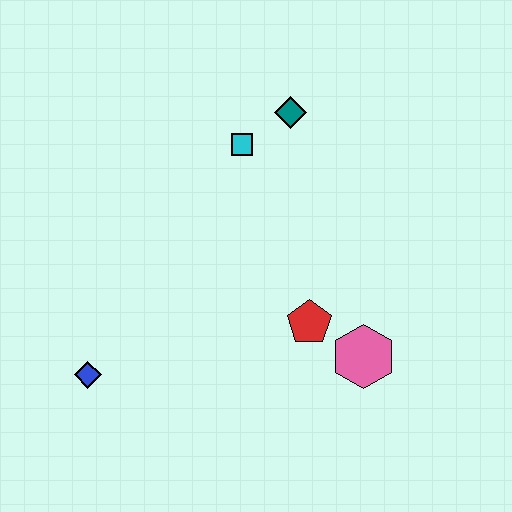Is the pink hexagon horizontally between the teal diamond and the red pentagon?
No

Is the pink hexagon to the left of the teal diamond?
No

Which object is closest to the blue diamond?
The red pentagon is closest to the blue diamond.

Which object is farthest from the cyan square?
The blue diamond is farthest from the cyan square.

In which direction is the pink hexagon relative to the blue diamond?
The pink hexagon is to the right of the blue diamond.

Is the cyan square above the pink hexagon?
Yes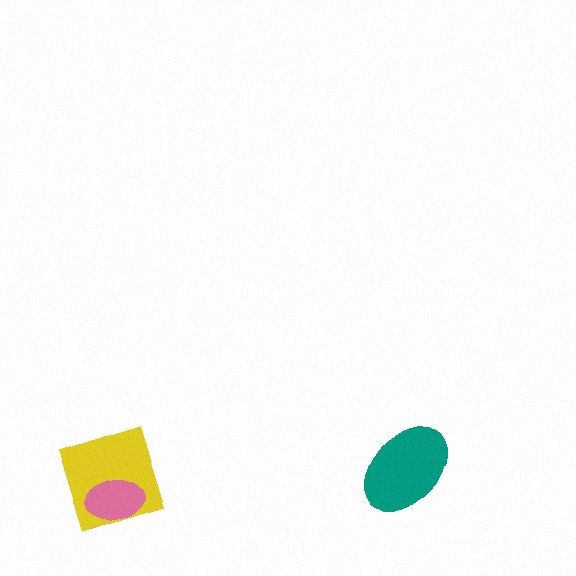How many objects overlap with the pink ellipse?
1 object overlaps with the pink ellipse.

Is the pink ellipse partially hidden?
No, no other shape covers it.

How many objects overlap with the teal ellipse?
0 objects overlap with the teal ellipse.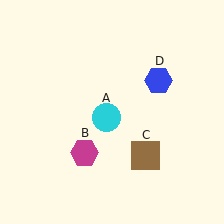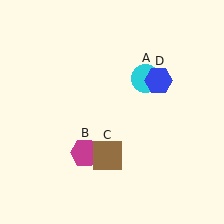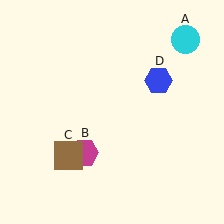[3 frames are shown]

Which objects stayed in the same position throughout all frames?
Magenta hexagon (object B) and blue hexagon (object D) remained stationary.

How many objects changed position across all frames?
2 objects changed position: cyan circle (object A), brown square (object C).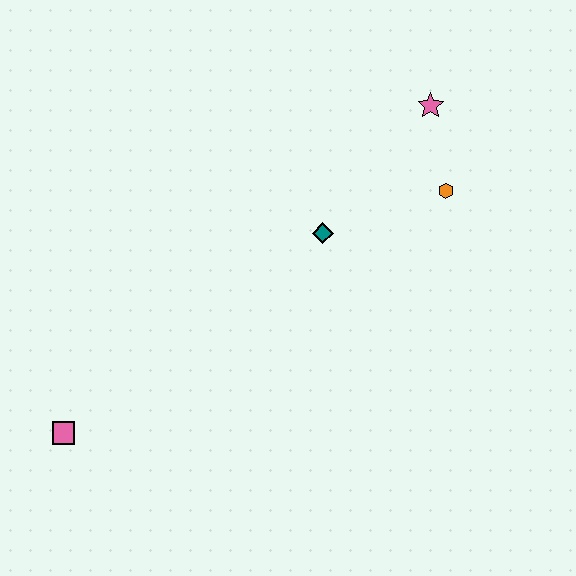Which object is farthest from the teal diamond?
The pink square is farthest from the teal diamond.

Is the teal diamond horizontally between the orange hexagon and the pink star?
No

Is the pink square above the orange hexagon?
No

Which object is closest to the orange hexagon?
The pink star is closest to the orange hexagon.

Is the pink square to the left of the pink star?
Yes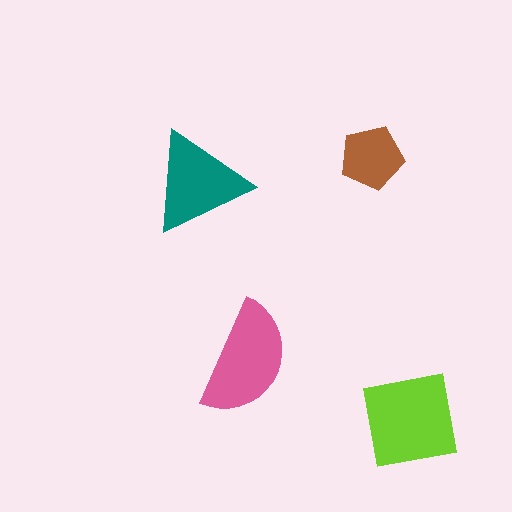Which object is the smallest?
The brown pentagon.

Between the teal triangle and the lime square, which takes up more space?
The lime square.